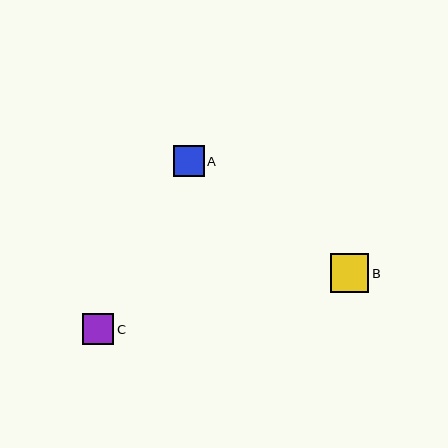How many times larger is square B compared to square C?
Square B is approximately 1.2 times the size of square C.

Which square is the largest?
Square B is the largest with a size of approximately 38 pixels.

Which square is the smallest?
Square C is the smallest with a size of approximately 31 pixels.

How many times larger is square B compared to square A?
Square B is approximately 1.2 times the size of square A.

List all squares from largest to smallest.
From largest to smallest: B, A, C.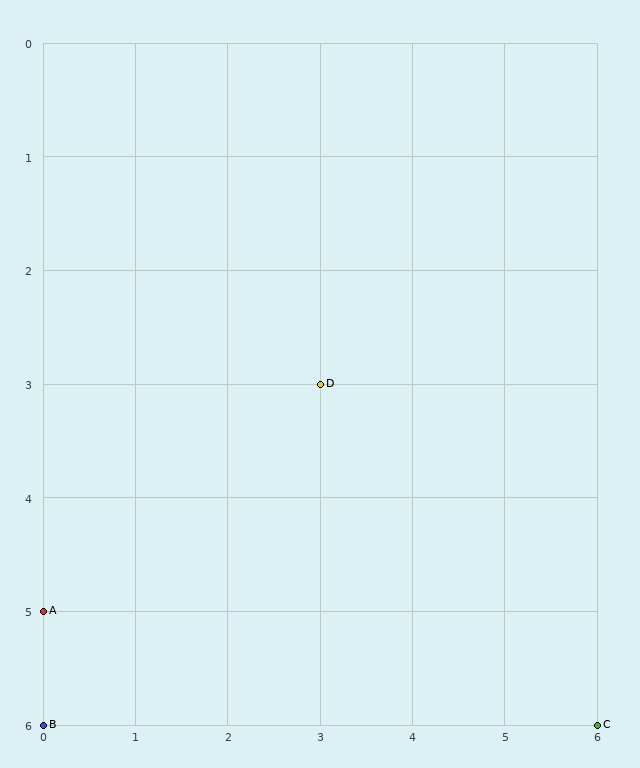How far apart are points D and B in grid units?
Points D and B are 3 columns and 3 rows apart (about 4.2 grid units diagonally).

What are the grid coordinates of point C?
Point C is at grid coordinates (6, 6).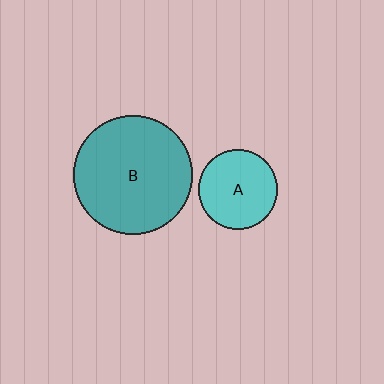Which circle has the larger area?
Circle B (teal).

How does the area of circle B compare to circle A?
Approximately 2.2 times.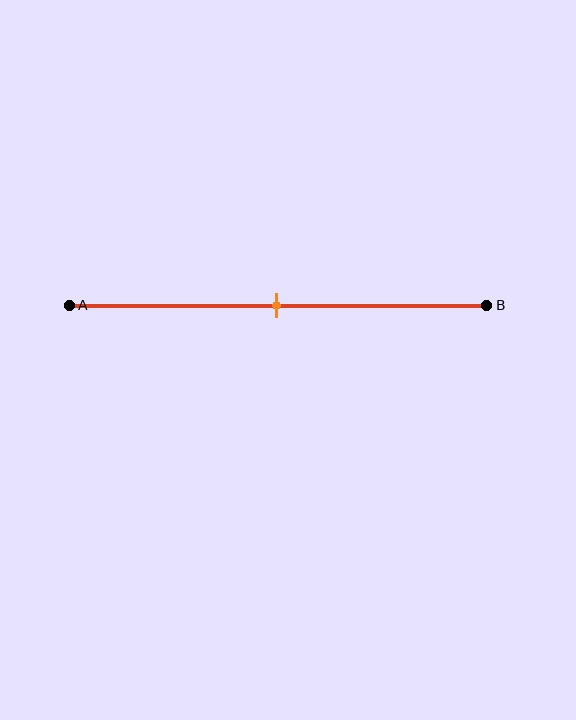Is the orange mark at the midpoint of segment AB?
Yes, the mark is approximately at the midpoint.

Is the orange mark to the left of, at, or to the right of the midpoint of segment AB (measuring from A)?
The orange mark is approximately at the midpoint of segment AB.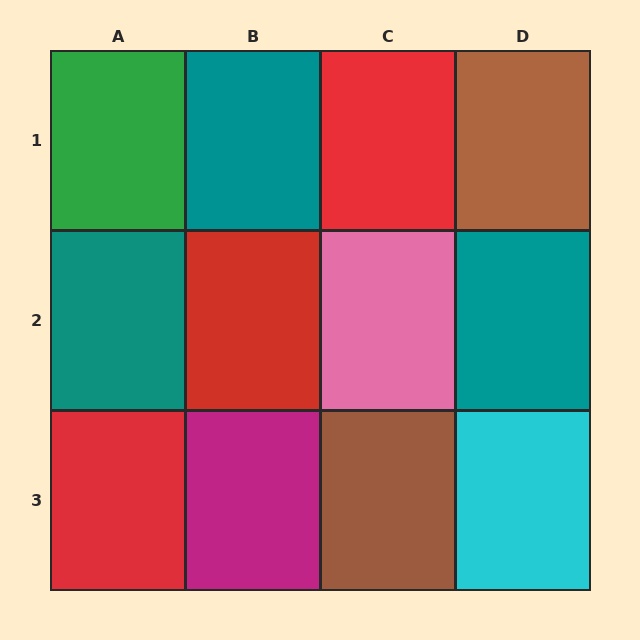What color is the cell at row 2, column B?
Red.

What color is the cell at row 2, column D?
Teal.